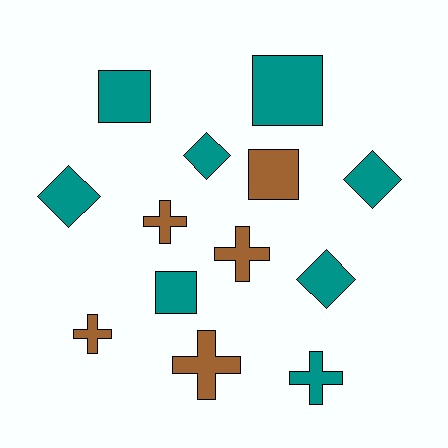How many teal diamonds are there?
There are 4 teal diamonds.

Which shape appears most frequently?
Cross, with 5 objects.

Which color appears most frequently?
Teal, with 8 objects.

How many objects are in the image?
There are 13 objects.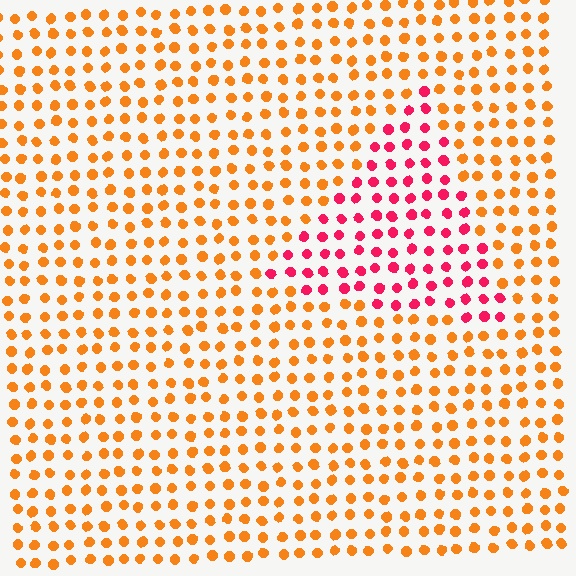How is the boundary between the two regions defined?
The boundary is defined purely by a slight shift in hue (about 49 degrees). Spacing, size, and orientation are identical on both sides.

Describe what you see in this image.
The image is filled with small orange elements in a uniform arrangement. A triangle-shaped region is visible where the elements are tinted to a slightly different hue, forming a subtle color boundary.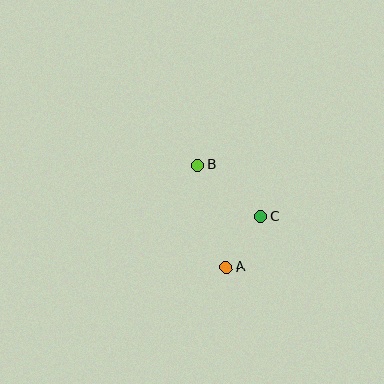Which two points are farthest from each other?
Points A and B are farthest from each other.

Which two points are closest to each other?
Points A and C are closest to each other.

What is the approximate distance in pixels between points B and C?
The distance between B and C is approximately 81 pixels.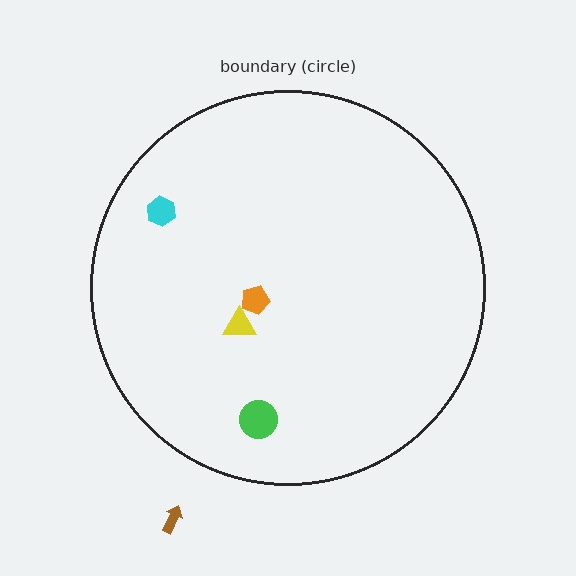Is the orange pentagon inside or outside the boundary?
Inside.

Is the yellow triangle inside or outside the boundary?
Inside.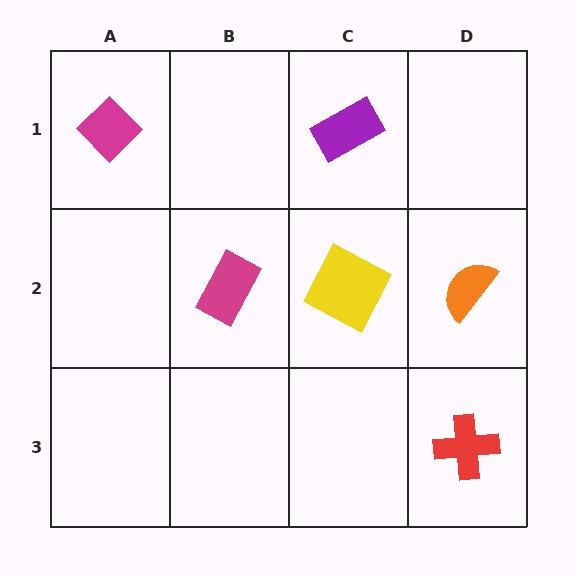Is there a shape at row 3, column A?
No, that cell is empty.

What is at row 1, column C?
A purple rectangle.